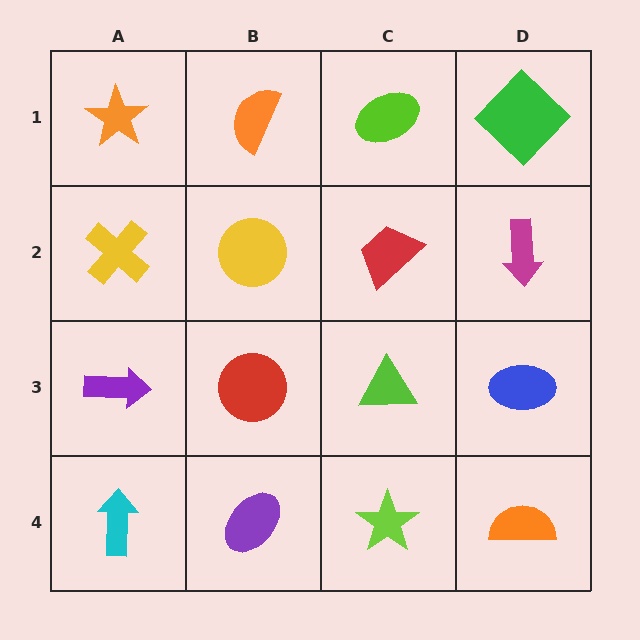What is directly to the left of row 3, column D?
A lime triangle.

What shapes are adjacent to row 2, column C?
A lime ellipse (row 1, column C), a lime triangle (row 3, column C), a yellow circle (row 2, column B), a magenta arrow (row 2, column D).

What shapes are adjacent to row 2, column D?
A green diamond (row 1, column D), a blue ellipse (row 3, column D), a red trapezoid (row 2, column C).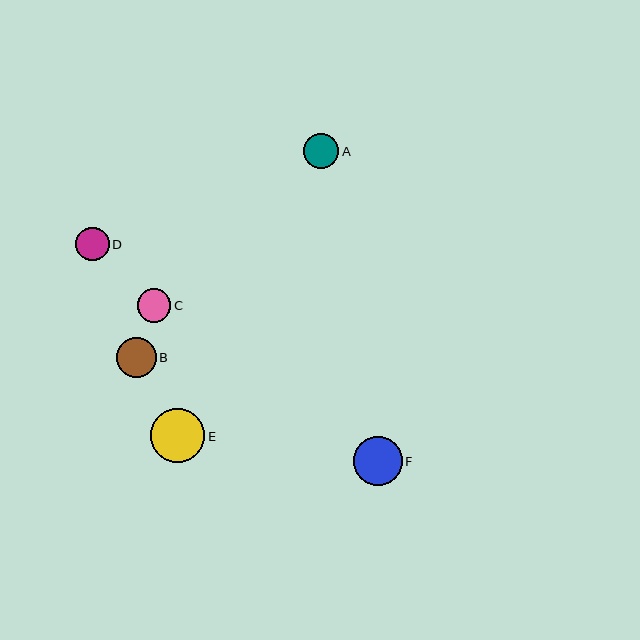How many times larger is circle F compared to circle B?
Circle F is approximately 1.2 times the size of circle B.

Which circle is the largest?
Circle E is the largest with a size of approximately 54 pixels.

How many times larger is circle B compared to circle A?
Circle B is approximately 1.1 times the size of circle A.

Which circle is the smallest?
Circle C is the smallest with a size of approximately 33 pixels.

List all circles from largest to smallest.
From largest to smallest: E, F, B, A, D, C.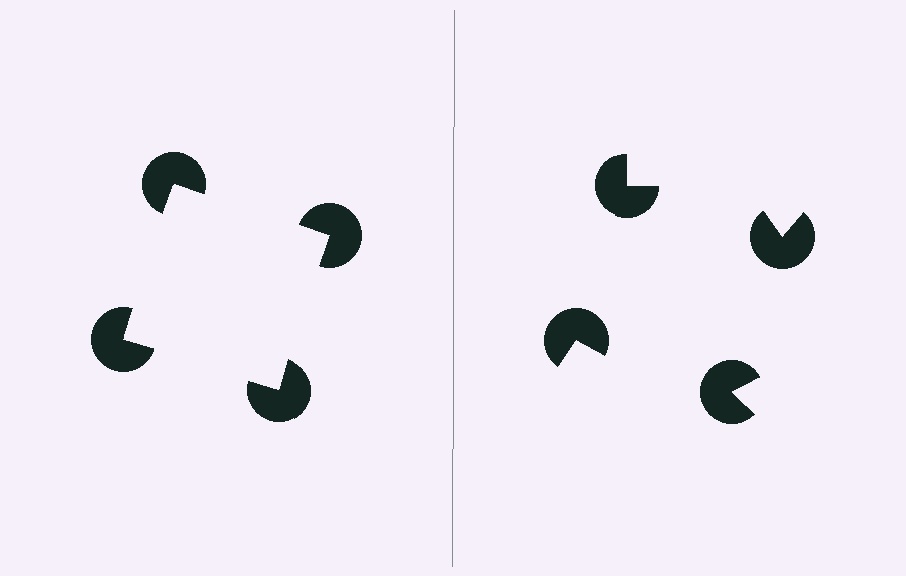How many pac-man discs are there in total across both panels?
8 — 4 on each side.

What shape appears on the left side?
An illusory square.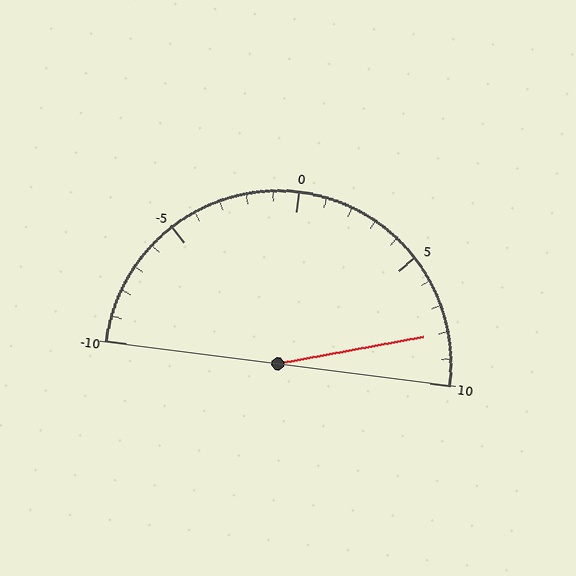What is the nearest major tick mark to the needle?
The nearest major tick mark is 10.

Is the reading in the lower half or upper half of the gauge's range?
The reading is in the upper half of the range (-10 to 10).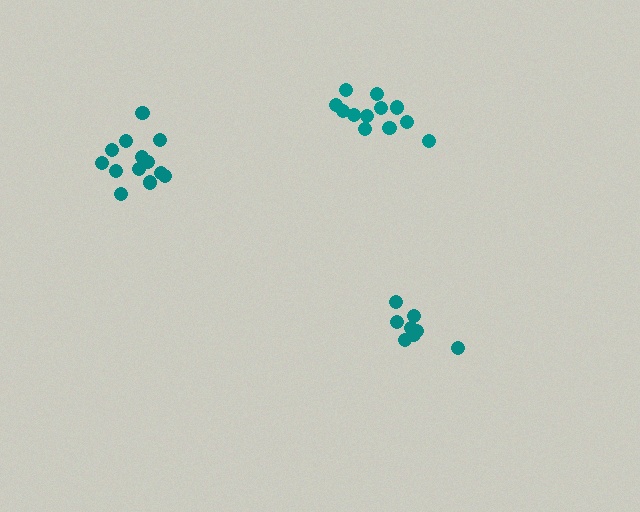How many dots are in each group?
Group 1: 9 dots, Group 2: 12 dots, Group 3: 13 dots (34 total).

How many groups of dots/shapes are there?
There are 3 groups.